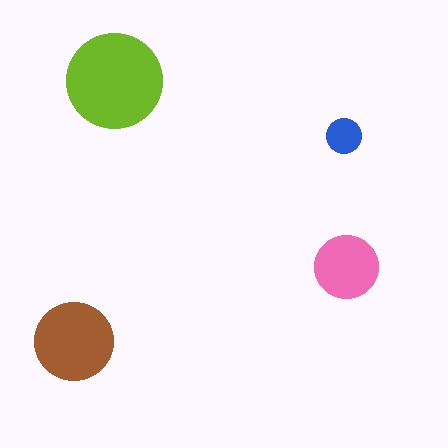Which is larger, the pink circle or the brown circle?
The brown one.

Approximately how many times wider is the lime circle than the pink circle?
About 1.5 times wider.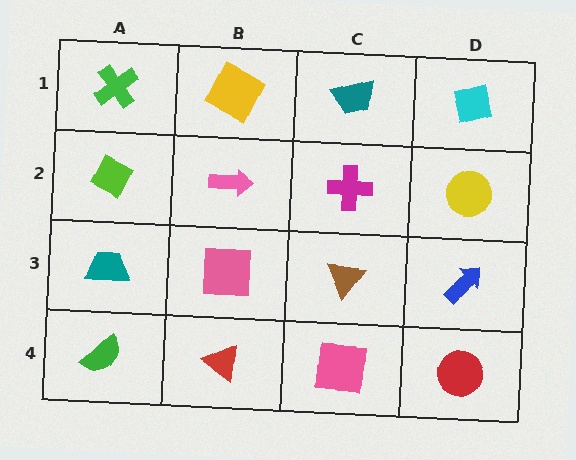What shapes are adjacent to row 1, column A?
A lime diamond (row 2, column A), a yellow square (row 1, column B).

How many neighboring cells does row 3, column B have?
4.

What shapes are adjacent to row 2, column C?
A teal trapezoid (row 1, column C), a brown triangle (row 3, column C), a pink arrow (row 2, column B), a yellow circle (row 2, column D).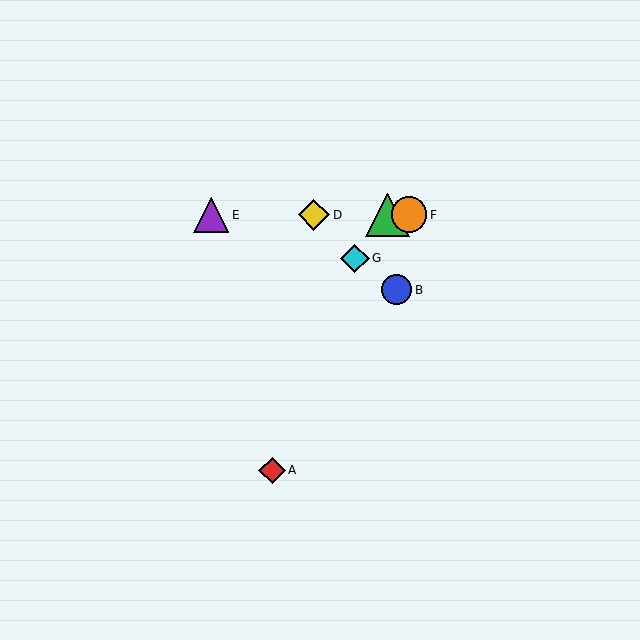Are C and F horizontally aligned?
Yes, both are at y≈215.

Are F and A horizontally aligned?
No, F is at y≈215 and A is at y≈470.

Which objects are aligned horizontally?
Objects C, D, E, F are aligned horizontally.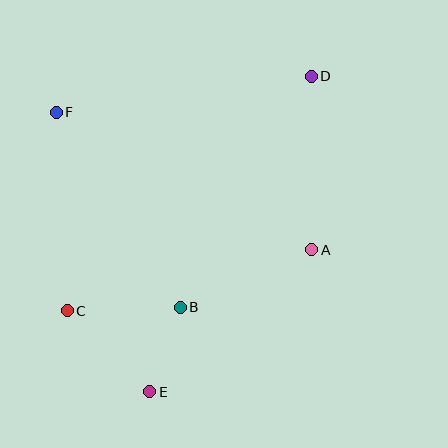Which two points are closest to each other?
Points B and E are closest to each other.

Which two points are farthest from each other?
Points D and E are farthest from each other.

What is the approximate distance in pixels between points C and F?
The distance between C and F is approximately 199 pixels.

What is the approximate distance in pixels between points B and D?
The distance between B and D is approximately 266 pixels.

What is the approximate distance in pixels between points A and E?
The distance between A and E is approximately 215 pixels.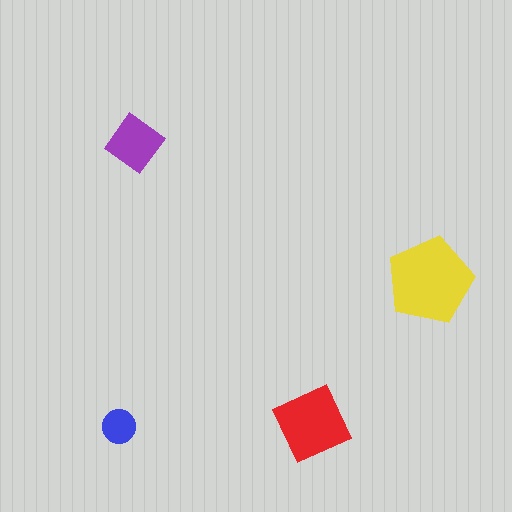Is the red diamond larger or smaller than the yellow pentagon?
Smaller.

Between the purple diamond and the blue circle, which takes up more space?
The purple diamond.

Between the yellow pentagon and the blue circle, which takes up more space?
The yellow pentagon.